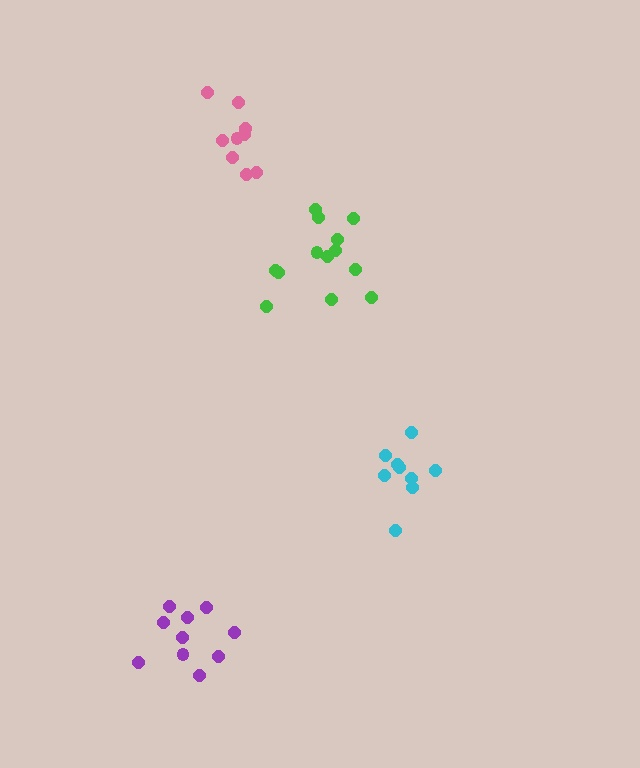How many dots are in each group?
Group 1: 9 dots, Group 2: 9 dots, Group 3: 10 dots, Group 4: 13 dots (41 total).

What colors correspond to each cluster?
The clusters are colored: cyan, pink, purple, green.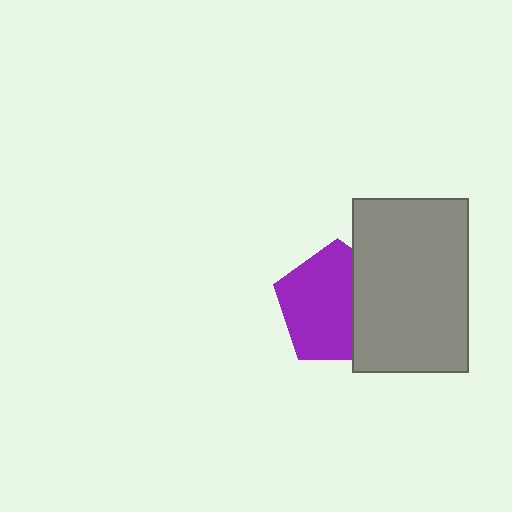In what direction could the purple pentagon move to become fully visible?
The purple pentagon could move left. That would shift it out from behind the gray rectangle entirely.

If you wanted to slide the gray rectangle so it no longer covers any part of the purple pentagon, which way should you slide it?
Slide it right — that is the most direct way to separate the two shapes.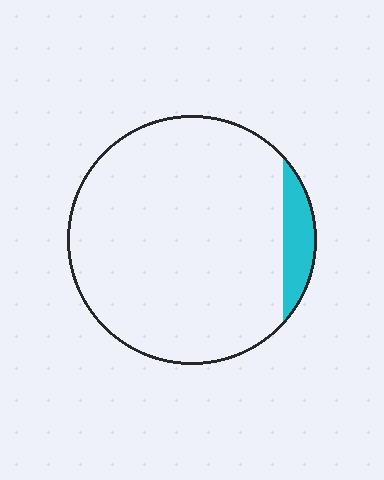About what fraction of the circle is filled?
About one tenth (1/10).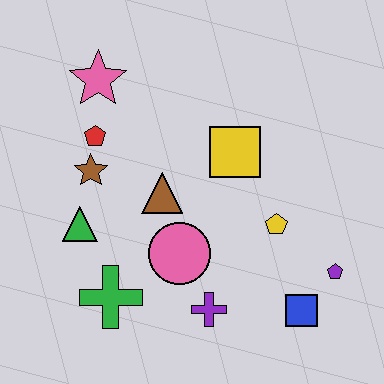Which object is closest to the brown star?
The red pentagon is closest to the brown star.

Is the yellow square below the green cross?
No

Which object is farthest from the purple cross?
The pink star is farthest from the purple cross.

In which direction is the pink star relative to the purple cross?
The pink star is above the purple cross.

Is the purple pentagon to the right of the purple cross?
Yes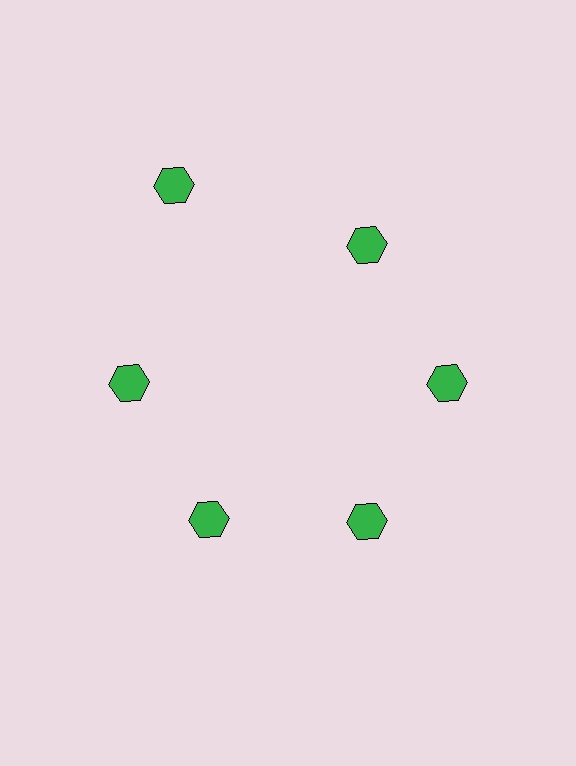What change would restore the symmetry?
The symmetry would be restored by moving it inward, back onto the ring so that all 6 hexagons sit at equal angles and equal distance from the center.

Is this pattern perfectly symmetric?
No. The 6 green hexagons are arranged in a ring, but one element near the 11 o'clock position is pushed outward from the center, breaking the 6-fold rotational symmetry.